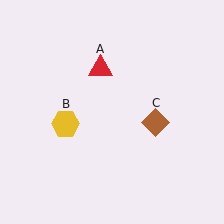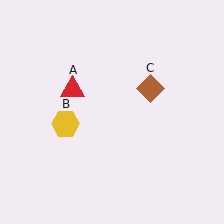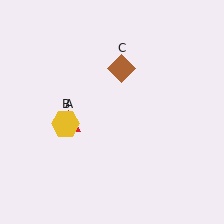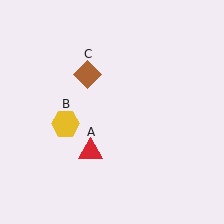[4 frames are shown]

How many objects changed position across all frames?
2 objects changed position: red triangle (object A), brown diamond (object C).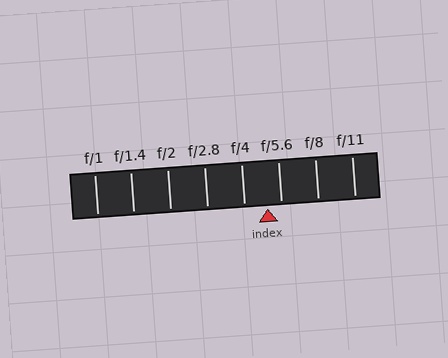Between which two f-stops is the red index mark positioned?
The index mark is between f/4 and f/5.6.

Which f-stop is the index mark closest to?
The index mark is closest to f/5.6.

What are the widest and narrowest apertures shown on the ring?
The widest aperture shown is f/1 and the narrowest is f/11.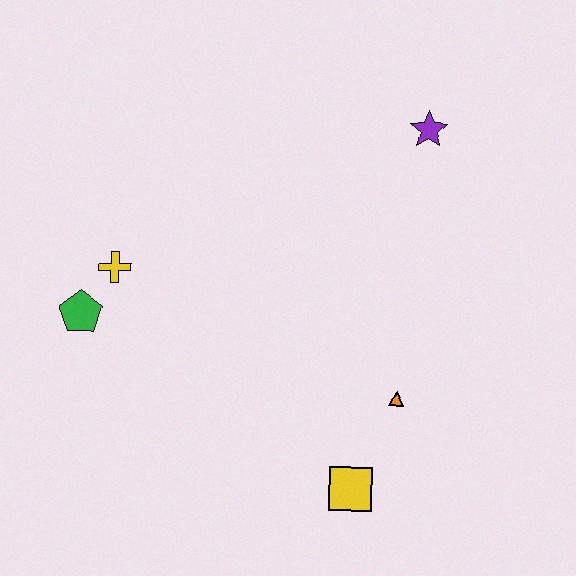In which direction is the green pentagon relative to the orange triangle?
The green pentagon is to the left of the orange triangle.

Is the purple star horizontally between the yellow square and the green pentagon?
No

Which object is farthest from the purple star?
The green pentagon is farthest from the purple star.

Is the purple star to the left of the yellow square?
No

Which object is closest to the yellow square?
The orange triangle is closest to the yellow square.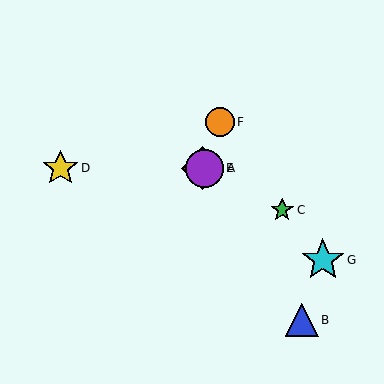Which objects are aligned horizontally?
Objects A, D, E are aligned horizontally.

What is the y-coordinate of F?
Object F is at y≈122.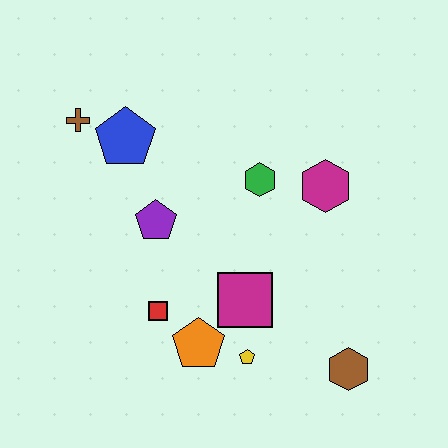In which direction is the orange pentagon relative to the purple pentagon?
The orange pentagon is below the purple pentagon.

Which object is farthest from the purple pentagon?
The brown hexagon is farthest from the purple pentagon.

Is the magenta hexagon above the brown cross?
No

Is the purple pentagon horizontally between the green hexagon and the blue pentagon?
Yes